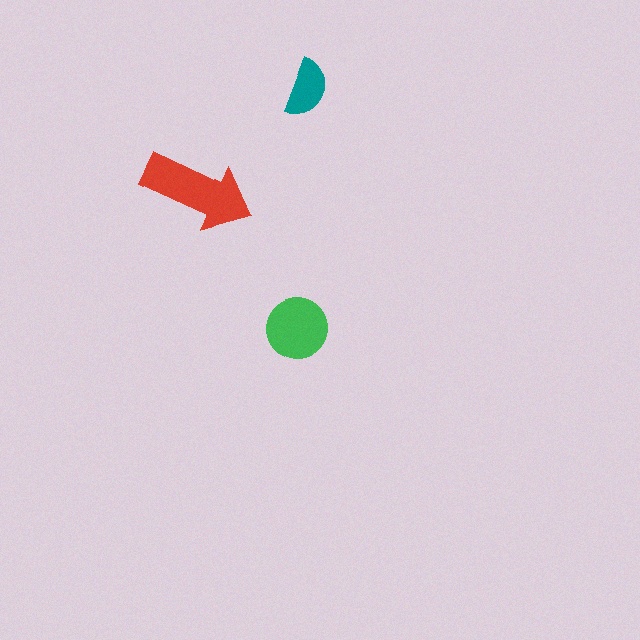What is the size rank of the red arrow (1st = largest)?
1st.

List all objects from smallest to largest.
The teal semicircle, the green circle, the red arrow.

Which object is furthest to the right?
The teal semicircle is rightmost.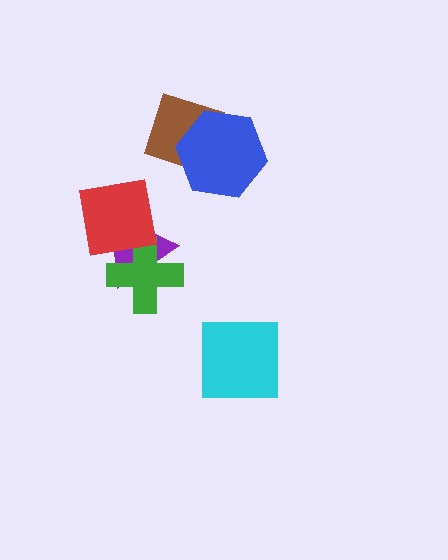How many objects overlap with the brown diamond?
1 object overlaps with the brown diamond.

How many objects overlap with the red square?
2 objects overlap with the red square.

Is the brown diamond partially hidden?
Yes, it is partially covered by another shape.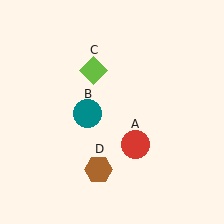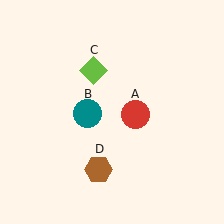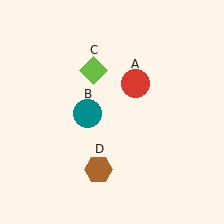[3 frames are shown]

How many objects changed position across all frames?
1 object changed position: red circle (object A).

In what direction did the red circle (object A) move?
The red circle (object A) moved up.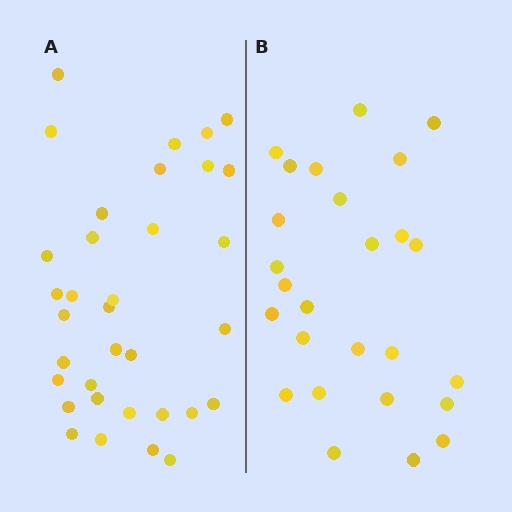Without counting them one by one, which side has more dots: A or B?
Region A (the left region) has more dots.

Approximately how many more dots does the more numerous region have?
Region A has roughly 8 or so more dots than region B.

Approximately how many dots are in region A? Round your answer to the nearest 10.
About 30 dots. (The exact count is 34, which rounds to 30.)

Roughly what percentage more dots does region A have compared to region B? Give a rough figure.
About 30% more.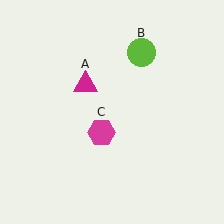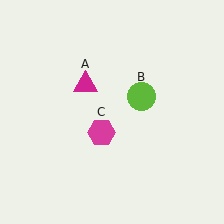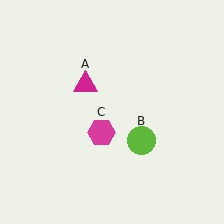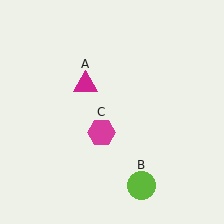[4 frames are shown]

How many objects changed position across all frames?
1 object changed position: lime circle (object B).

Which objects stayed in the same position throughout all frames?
Magenta triangle (object A) and magenta hexagon (object C) remained stationary.